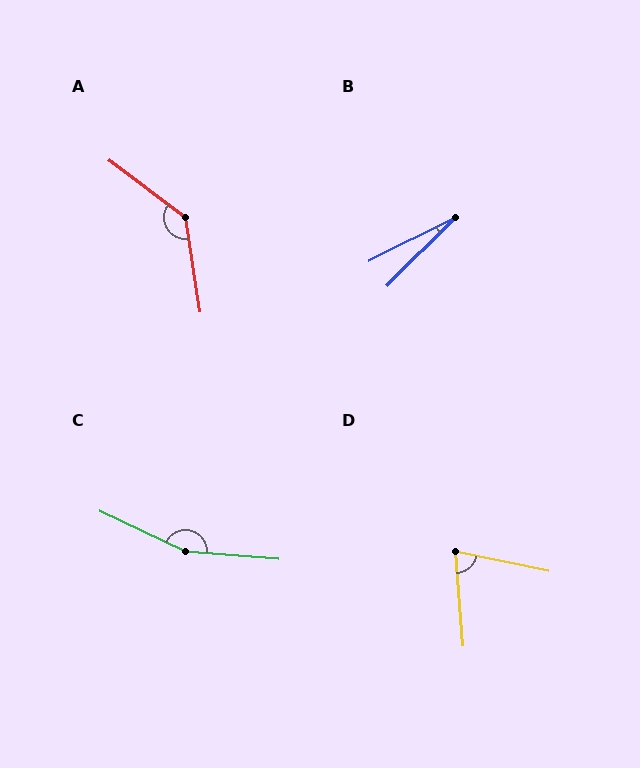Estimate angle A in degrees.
Approximately 136 degrees.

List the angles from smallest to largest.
B (18°), D (74°), A (136°), C (159°).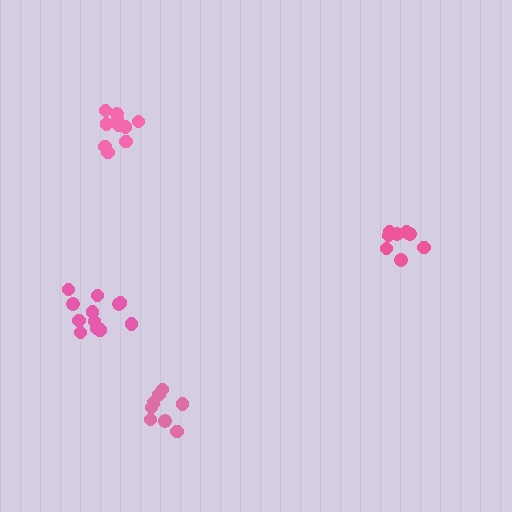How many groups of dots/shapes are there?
There are 4 groups.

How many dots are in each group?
Group 1: 8 dots, Group 2: 8 dots, Group 3: 11 dots, Group 4: 14 dots (41 total).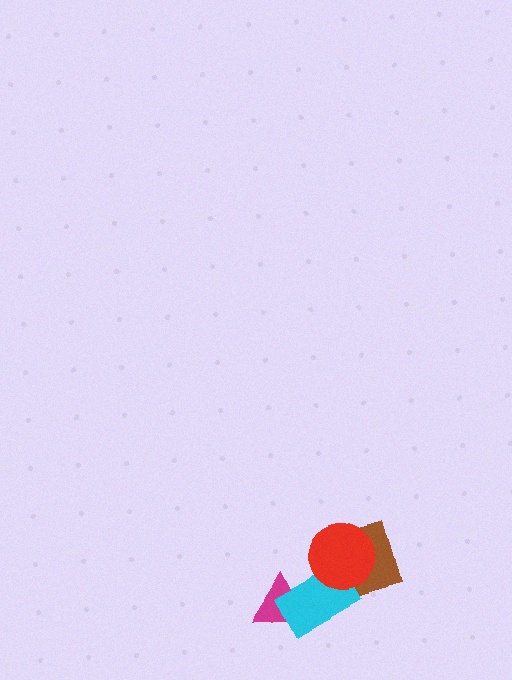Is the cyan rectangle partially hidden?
Yes, it is partially covered by another shape.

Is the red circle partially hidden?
No, no other shape covers it.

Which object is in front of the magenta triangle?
The cyan rectangle is in front of the magenta triangle.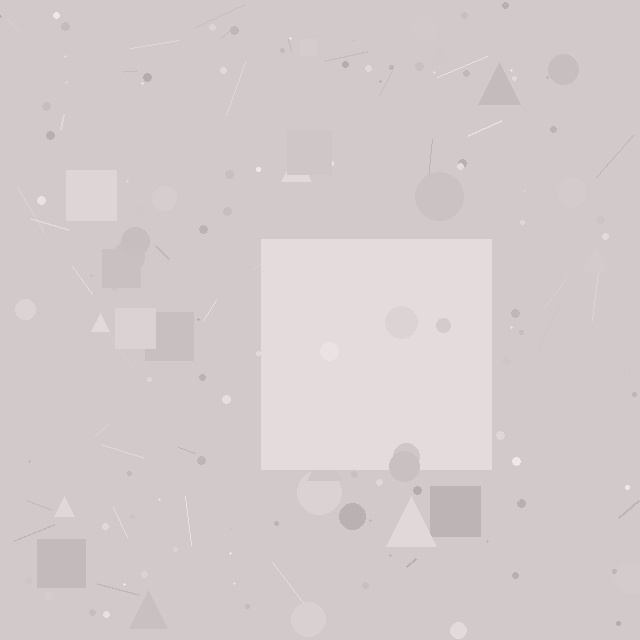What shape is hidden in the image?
A square is hidden in the image.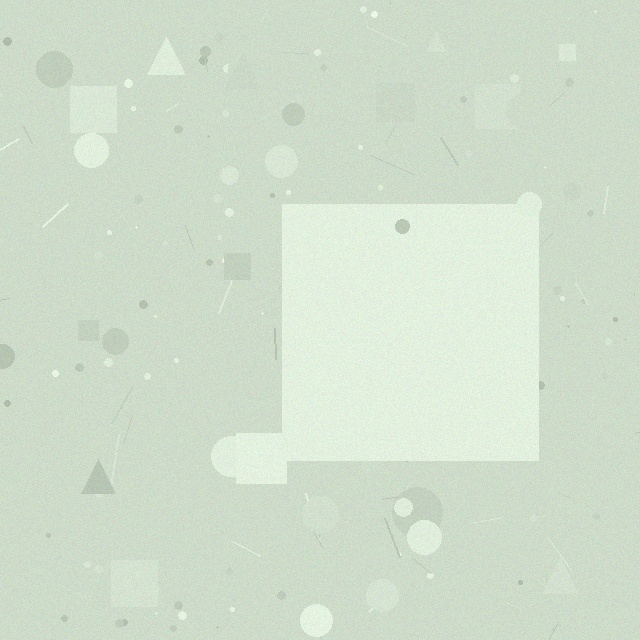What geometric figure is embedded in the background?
A square is embedded in the background.